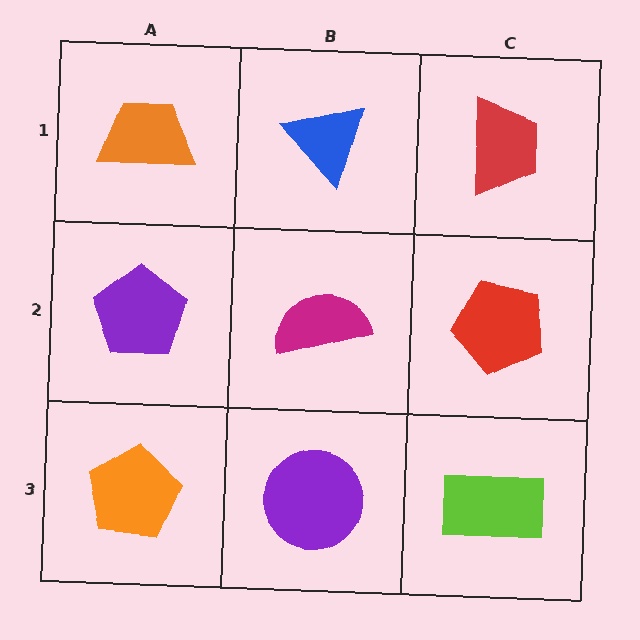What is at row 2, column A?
A purple pentagon.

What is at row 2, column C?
A red pentagon.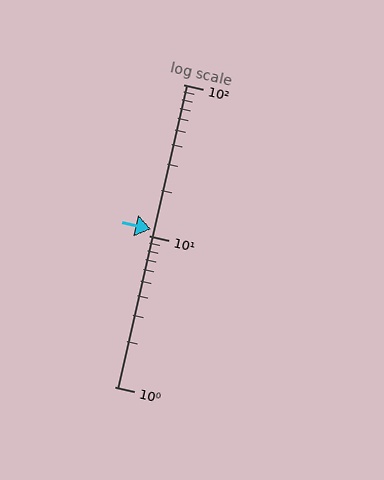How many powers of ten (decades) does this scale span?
The scale spans 2 decades, from 1 to 100.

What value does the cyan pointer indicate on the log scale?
The pointer indicates approximately 11.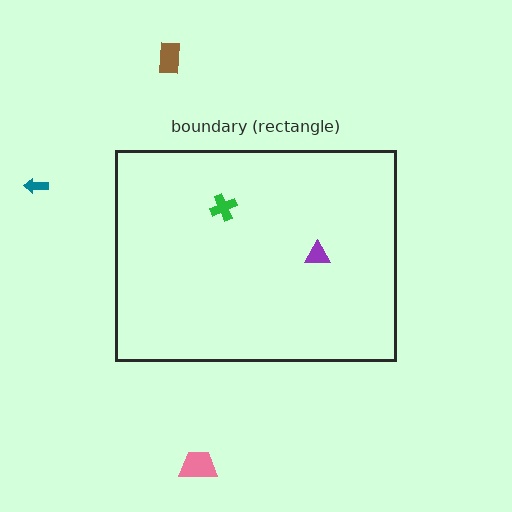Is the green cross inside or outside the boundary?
Inside.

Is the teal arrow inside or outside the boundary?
Outside.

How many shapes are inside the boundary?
2 inside, 3 outside.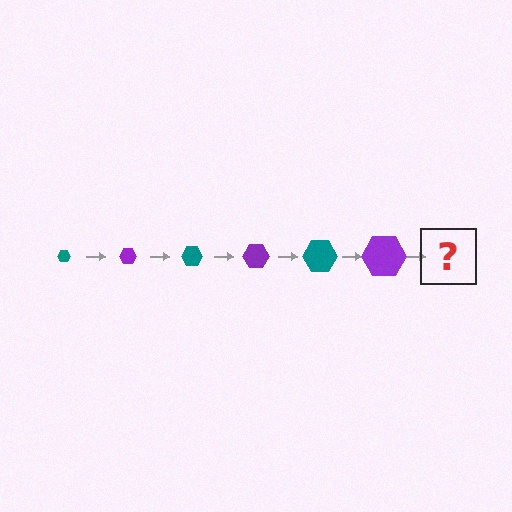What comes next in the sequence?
The next element should be a teal hexagon, larger than the previous one.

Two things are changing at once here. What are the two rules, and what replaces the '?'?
The two rules are that the hexagon grows larger each step and the color cycles through teal and purple. The '?' should be a teal hexagon, larger than the previous one.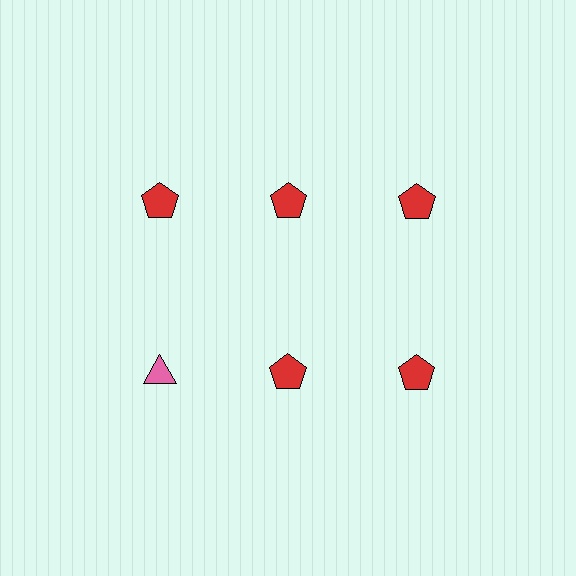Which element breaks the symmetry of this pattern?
The pink triangle in the second row, leftmost column breaks the symmetry. All other shapes are red pentagons.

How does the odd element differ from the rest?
It differs in both color (pink instead of red) and shape (triangle instead of pentagon).